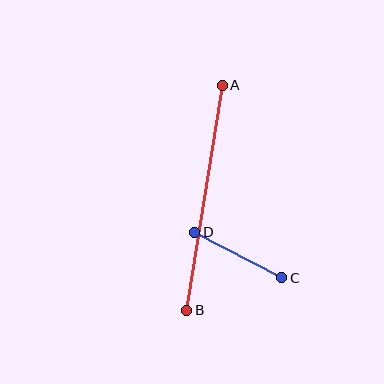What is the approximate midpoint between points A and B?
The midpoint is at approximately (204, 198) pixels.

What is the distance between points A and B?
The distance is approximately 228 pixels.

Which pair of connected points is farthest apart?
Points A and B are farthest apart.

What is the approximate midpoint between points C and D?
The midpoint is at approximately (238, 255) pixels.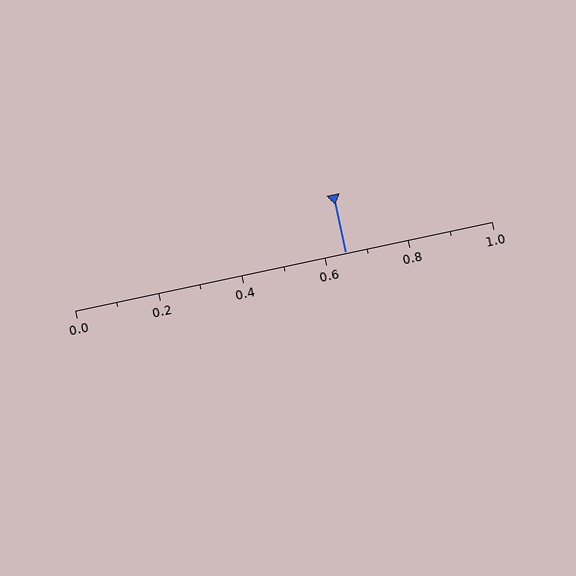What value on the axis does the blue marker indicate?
The marker indicates approximately 0.65.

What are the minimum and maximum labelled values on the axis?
The axis runs from 0.0 to 1.0.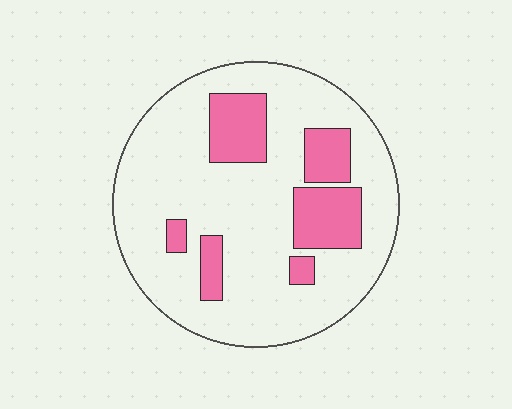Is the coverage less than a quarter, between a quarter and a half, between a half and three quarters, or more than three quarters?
Less than a quarter.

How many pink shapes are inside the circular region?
6.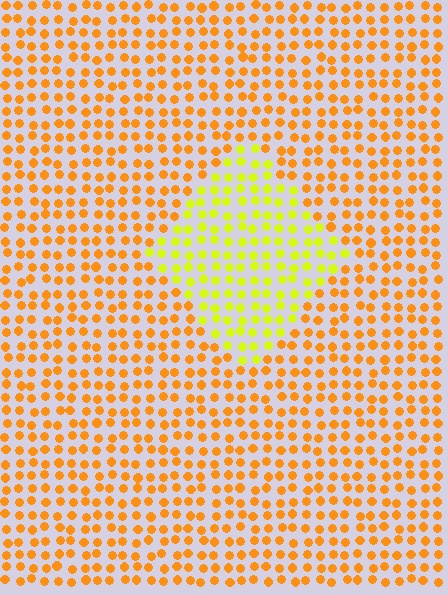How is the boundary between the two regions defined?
The boundary is defined purely by a slight shift in hue (about 38 degrees). Spacing, size, and orientation are identical on both sides.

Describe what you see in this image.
The image is filled with small orange elements in a uniform arrangement. A diamond-shaped region is visible where the elements are tinted to a slightly different hue, forming a subtle color boundary.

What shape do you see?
I see a diamond.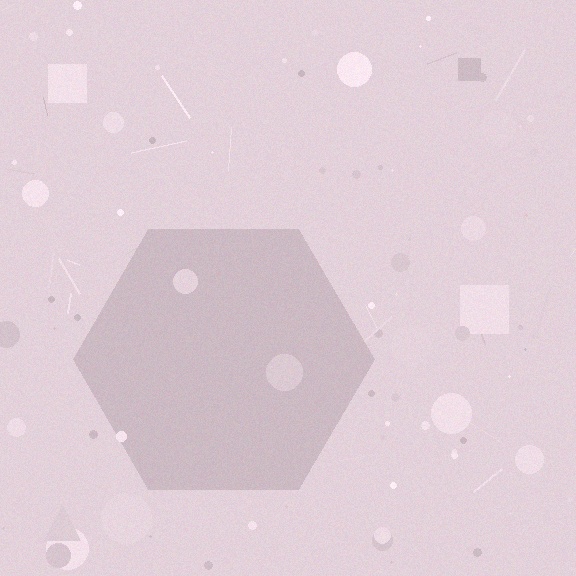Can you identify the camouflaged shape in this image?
The camouflaged shape is a hexagon.